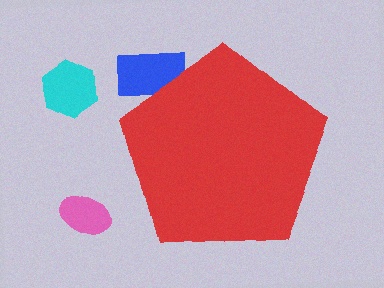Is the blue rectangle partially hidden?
Yes, the blue rectangle is partially hidden behind the red pentagon.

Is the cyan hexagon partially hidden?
No, the cyan hexagon is fully visible.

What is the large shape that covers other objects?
A red pentagon.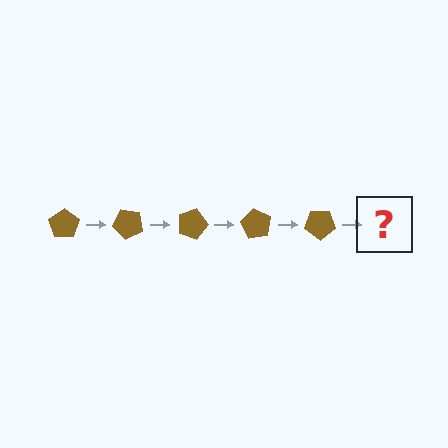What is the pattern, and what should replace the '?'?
The pattern is that the pentagon rotates 45 degrees each step. The '?' should be a brown pentagon rotated 225 degrees.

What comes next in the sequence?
The next element should be a brown pentagon rotated 225 degrees.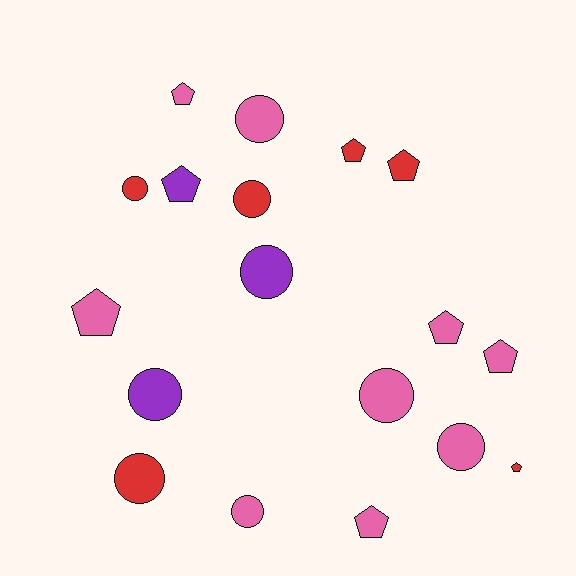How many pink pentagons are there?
There are 5 pink pentagons.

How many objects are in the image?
There are 18 objects.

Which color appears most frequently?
Pink, with 9 objects.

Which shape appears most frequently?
Circle, with 9 objects.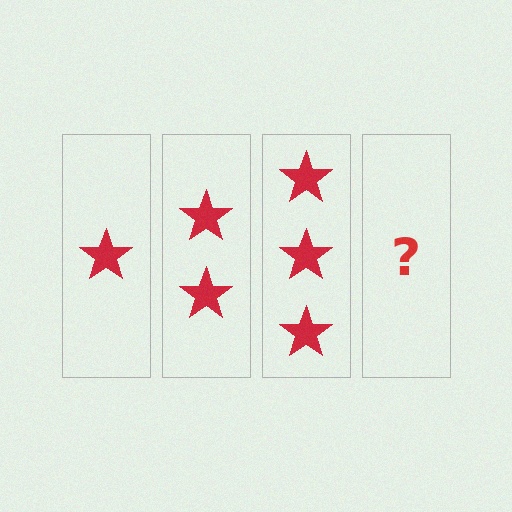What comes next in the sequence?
The next element should be 4 stars.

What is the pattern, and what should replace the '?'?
The pattern is that each step adds one more star. The '?' should be 4 stars.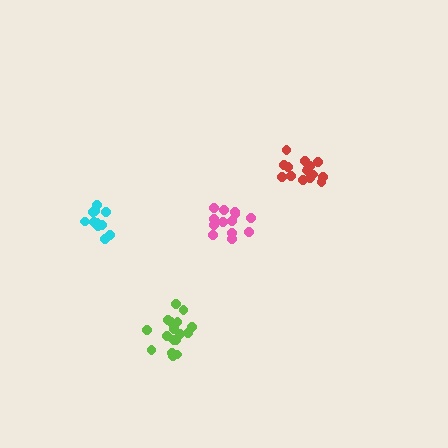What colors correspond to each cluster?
The clusters are colored: cyan, pink, lime, red.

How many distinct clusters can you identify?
There are 4 distinct clusters.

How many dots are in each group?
Group 1: 12 dots, Group 2: 13 dots, Group 3: 18 dots, Group 4: 15 dots (58 total).